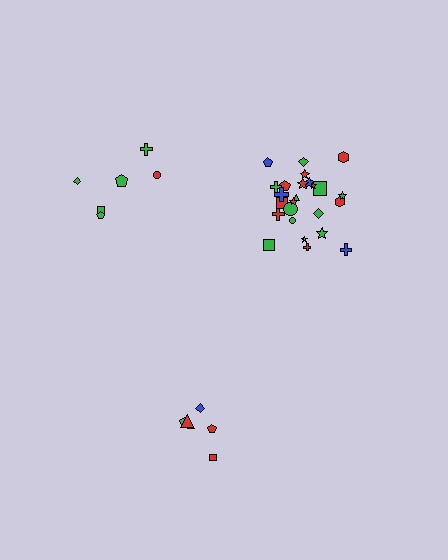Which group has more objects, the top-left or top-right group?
The top-right group.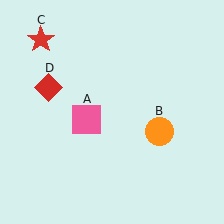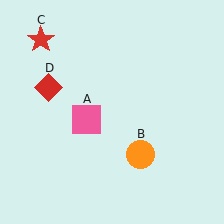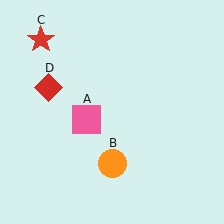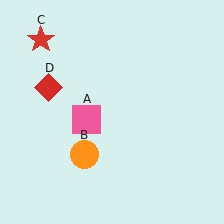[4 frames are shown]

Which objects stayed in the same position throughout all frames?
Pink square (object A) and red star (object C) and red diamond (object D) remained stationary.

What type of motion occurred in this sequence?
The orange circle (object B) rotated clockwise around the center of the scene.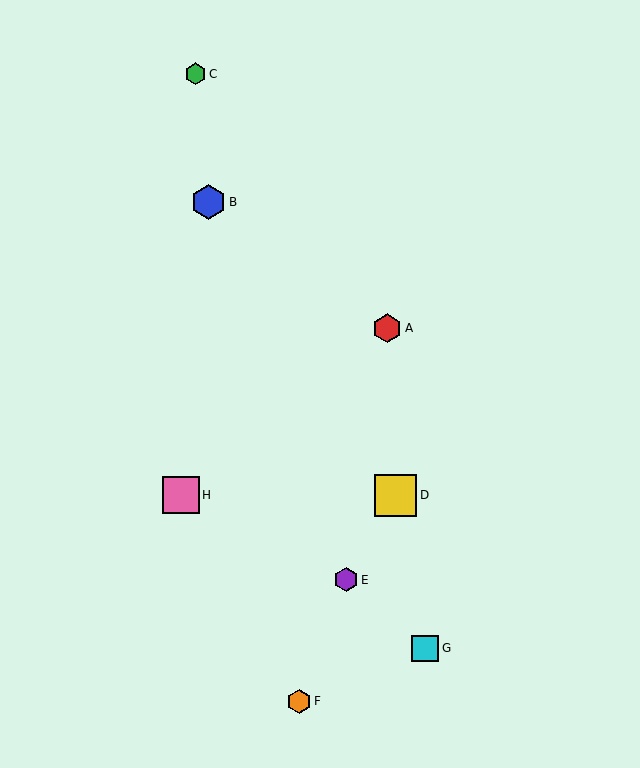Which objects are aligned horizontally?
Objects D, H are aligned horizontally.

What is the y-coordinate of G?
Object G is at y≈648.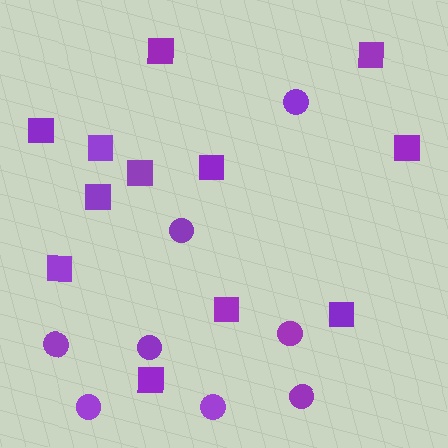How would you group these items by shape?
There are 2 groups: one group of circles (8) and one group of squares (12).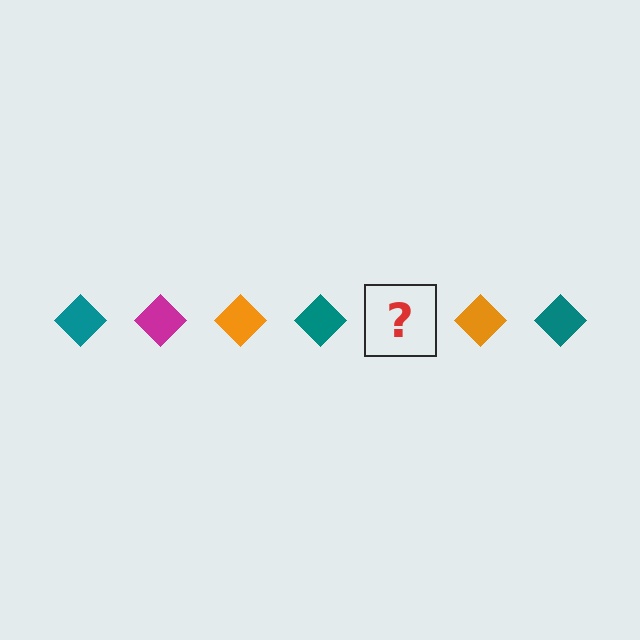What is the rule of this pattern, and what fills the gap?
The rule is that the pattern cycles through teal, magenta, orange diamonds. The gap should be filled with a magenta diamond.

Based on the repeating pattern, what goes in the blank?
The blank should be a magenta diamond.